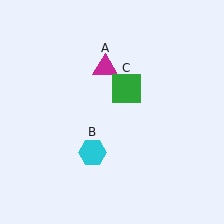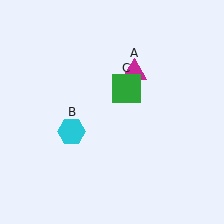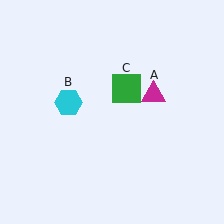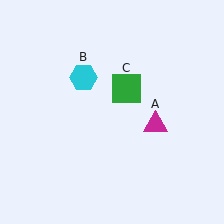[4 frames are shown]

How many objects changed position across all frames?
2 objects changed position: magenta triangle (object A), cyan hexagon (object B).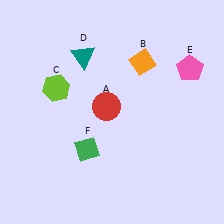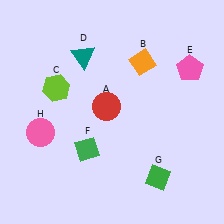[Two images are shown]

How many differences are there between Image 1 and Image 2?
There are 2 differences between the two images.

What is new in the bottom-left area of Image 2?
A pink circle (H) was added in the bottom-left area of Image 2.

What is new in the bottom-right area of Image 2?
A green diamond (G) was added in the bottom-right area of Image 2.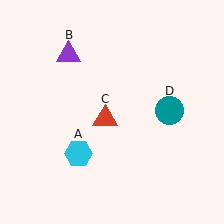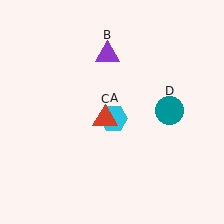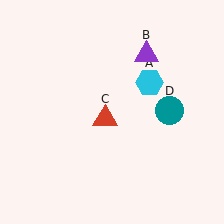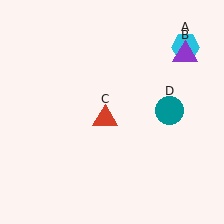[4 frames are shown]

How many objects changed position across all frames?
2 objects changed position: cyan hexagon (object A), purple triangle (object B).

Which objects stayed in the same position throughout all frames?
Red triangle (object C) and teal circle (object D) remained stationary.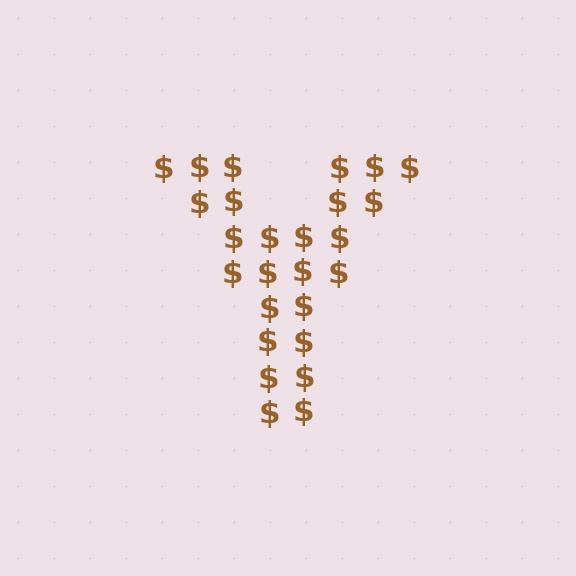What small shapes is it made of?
It is made of small dollar signs.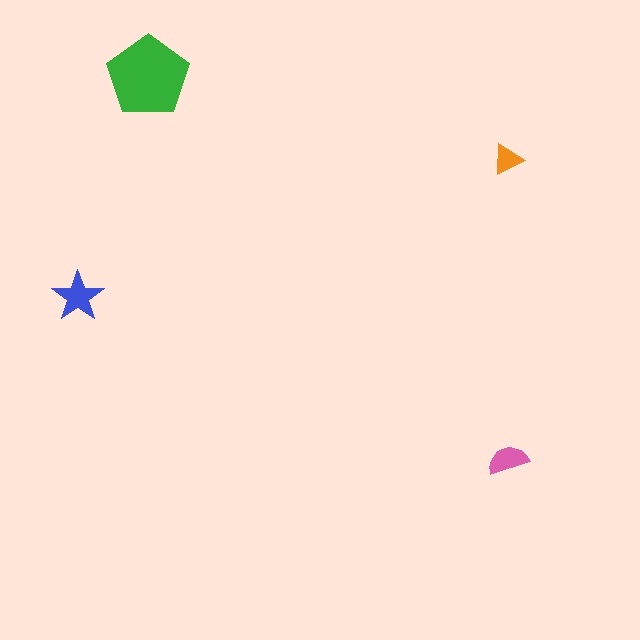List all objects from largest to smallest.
The green pentagon, the blue star, the pink semicircle, the orange triangle.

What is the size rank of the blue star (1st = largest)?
2nd.